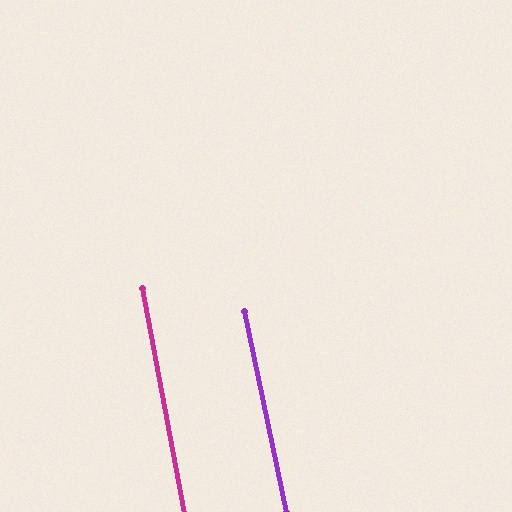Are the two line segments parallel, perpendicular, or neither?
Parallel — their directions differ by only 1.1°.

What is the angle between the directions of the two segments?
Approximately 1 degree.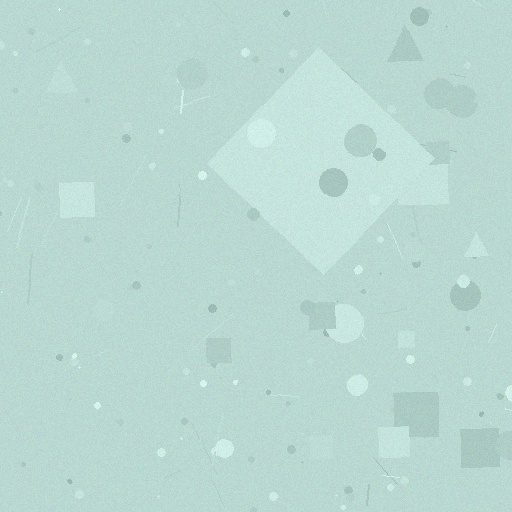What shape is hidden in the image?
A diamond is hidden in the image.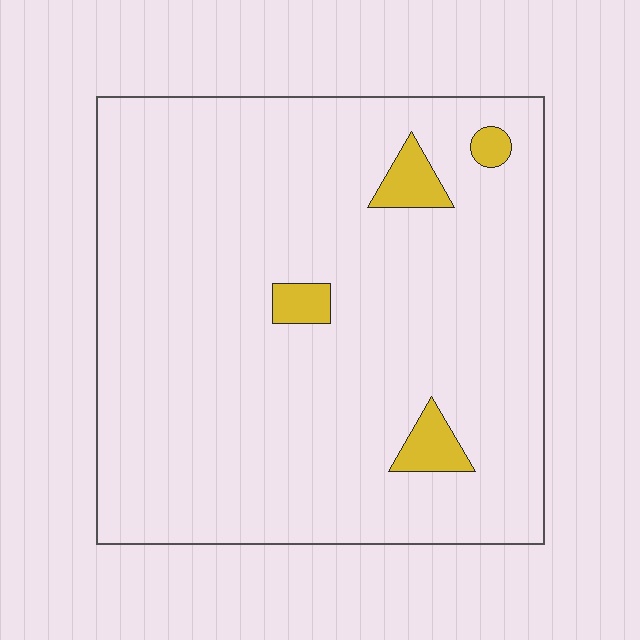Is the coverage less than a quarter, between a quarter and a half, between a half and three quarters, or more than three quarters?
Less than a quarter.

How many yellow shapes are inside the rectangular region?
4.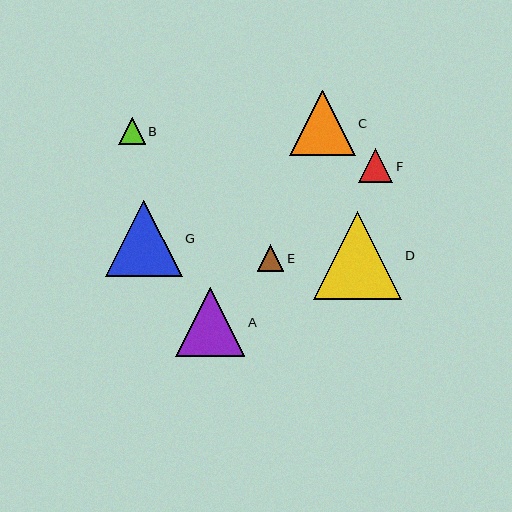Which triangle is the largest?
Triangle D is the largest with a size of approximately 88 pixels.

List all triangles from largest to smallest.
From largest to smallest: D, G, A, C, F, B, E.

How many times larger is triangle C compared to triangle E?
Triangle C is approximately 2.5 times the size of triangle E.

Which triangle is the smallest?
Triangle E is the smallest with a size of approximately 27 pixels.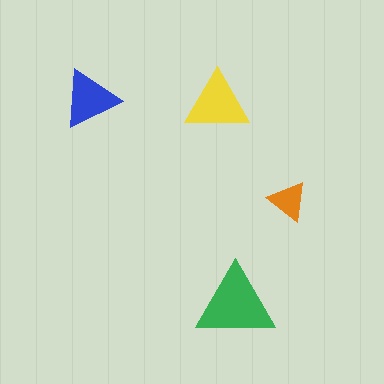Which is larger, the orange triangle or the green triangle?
The green one.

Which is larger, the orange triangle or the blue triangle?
The blue one.